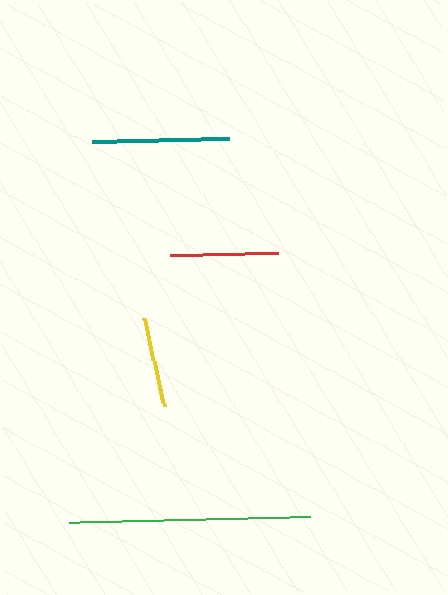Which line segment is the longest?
The green line is the longest at approximately 242 pixels.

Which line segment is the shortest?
The yellow line is the shortest at approximately 91 pixels.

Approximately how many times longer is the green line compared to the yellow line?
The green line is approximately 2.7 times the length of the yellow line.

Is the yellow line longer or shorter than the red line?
The red line is longer than the yellow line.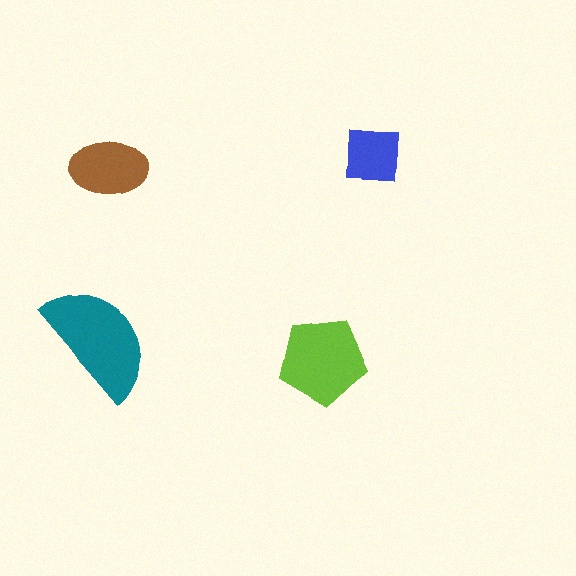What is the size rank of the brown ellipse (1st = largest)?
3rd.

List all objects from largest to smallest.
The teal semicircle, the lime pentagon, the brown ellipse, the blue square.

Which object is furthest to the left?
The teal semicircle is leftmost.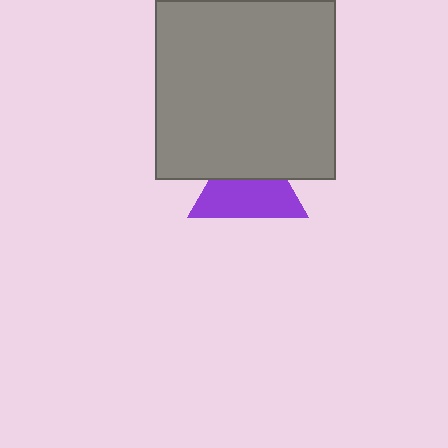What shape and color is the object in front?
The object in front is a gray square.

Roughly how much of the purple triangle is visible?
About half of it is visible (roughly 59%).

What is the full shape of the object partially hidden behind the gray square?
The partially hidden object is a purple triangle.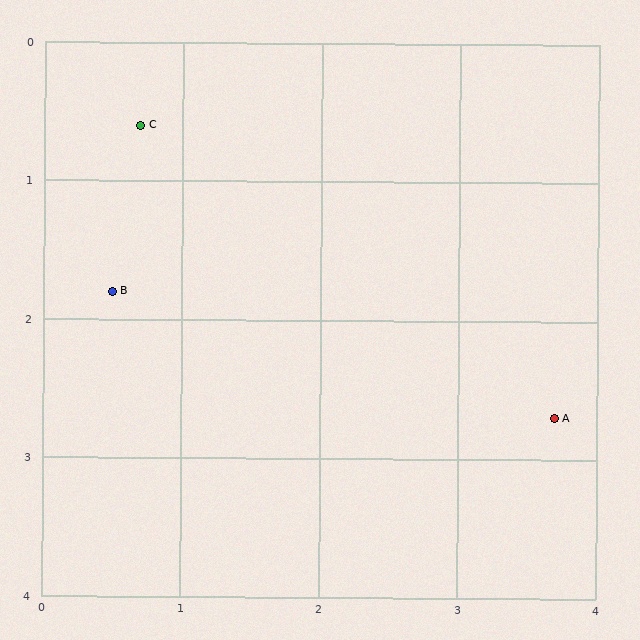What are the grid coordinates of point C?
Point C is at approximately (0.7, 0.6).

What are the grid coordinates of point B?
Point B is at approximately (0.5, 1.8).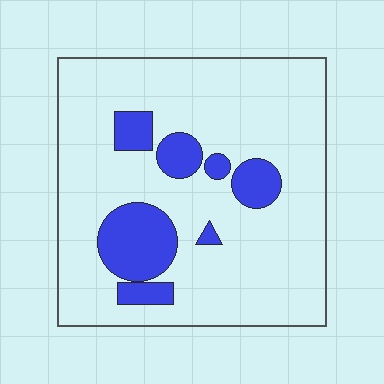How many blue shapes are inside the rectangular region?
7.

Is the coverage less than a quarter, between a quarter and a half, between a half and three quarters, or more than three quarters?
Less than a quarter.